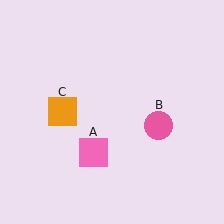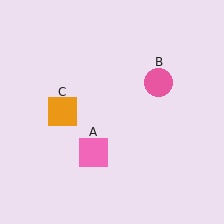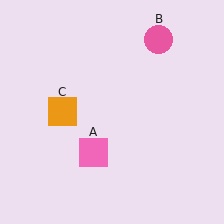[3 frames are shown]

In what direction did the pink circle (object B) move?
The pink circle (object B) moved up.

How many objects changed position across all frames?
1 object changed position: pink circle (object B).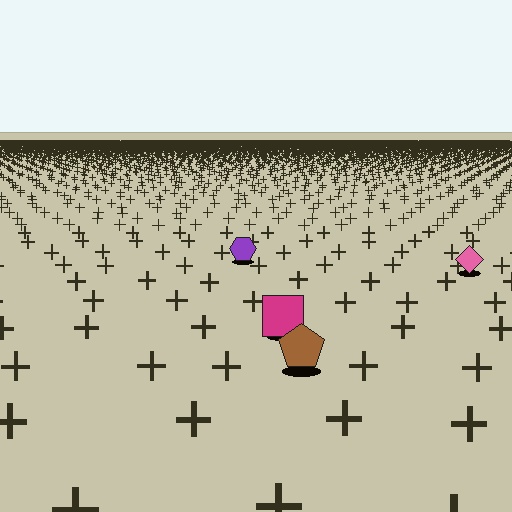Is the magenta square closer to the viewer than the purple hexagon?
Yes. The magenta square is closer — you can tell from the texture gradient: the ground texture is coarser near it.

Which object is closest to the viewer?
The brown pentagon is closest. The texture marks near it are larger and more spread out.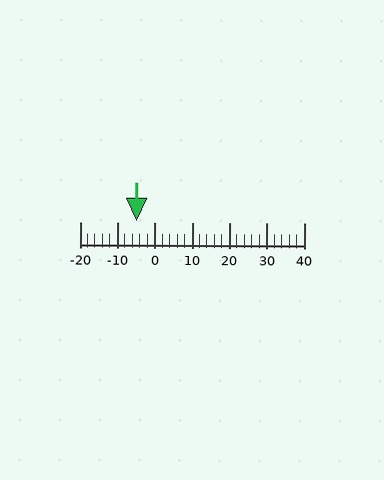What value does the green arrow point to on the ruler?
The green arrow points to approximately -5.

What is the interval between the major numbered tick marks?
The major tick marks are spaced 10 units apart.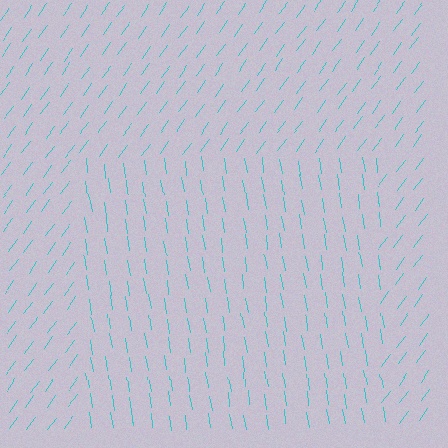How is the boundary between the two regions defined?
The boundary is defined purely by a change in line orientation (approximately 45 degrees difference). All lines are the same color and thickness.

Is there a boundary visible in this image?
Yes, there is a texture boundary formed by a change in line orientation.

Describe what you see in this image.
The image is filled with small cyan line segments. A rectangle region in the image has lines oriented differently from the surrounding lines, creating a visible texture boundary.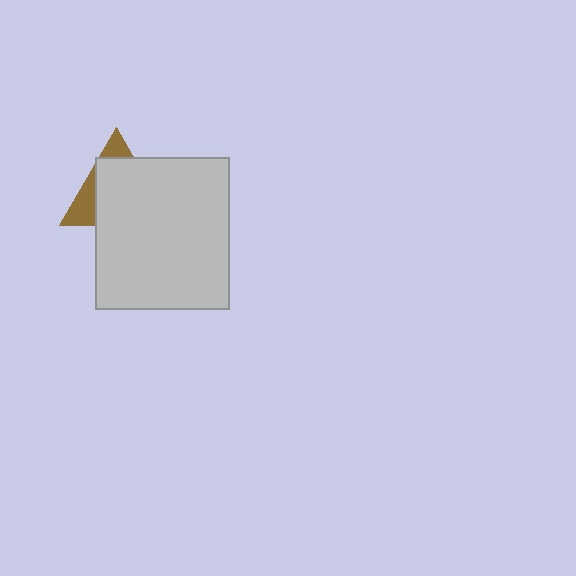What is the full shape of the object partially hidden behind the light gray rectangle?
The partially hidden object is a brown triangle.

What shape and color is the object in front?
The object in front is a light gray rectangle.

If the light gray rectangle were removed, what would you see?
You would see the complete brown triangle.